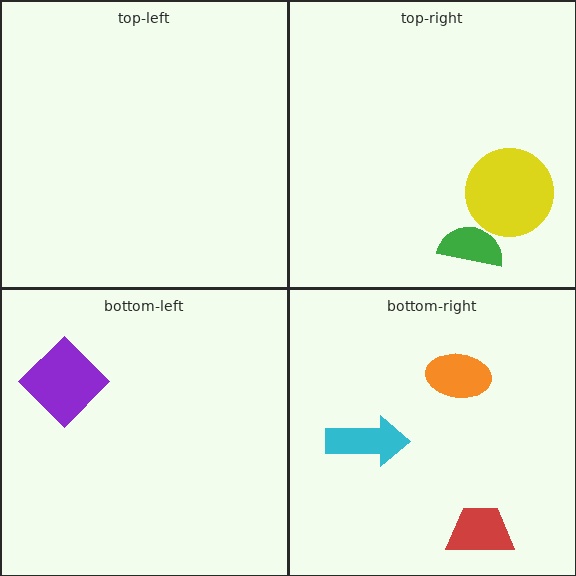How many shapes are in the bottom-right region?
3.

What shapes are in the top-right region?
The green semicircle, the yellow circle.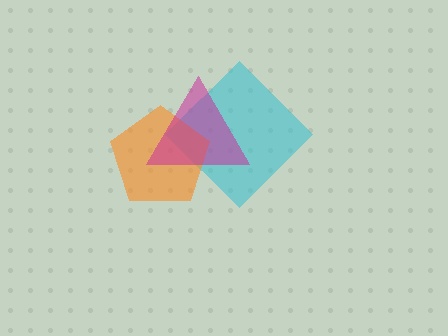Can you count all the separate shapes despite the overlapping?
Yes, there are 3 separate shapes.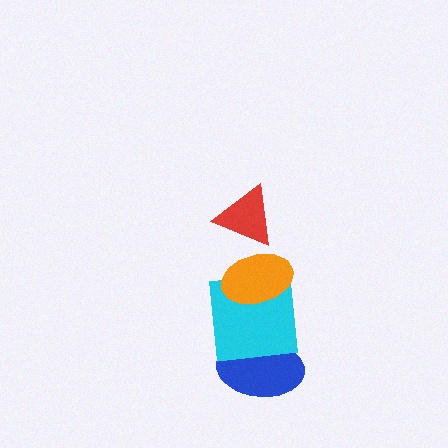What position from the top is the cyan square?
The cyan square is 3rd from the top.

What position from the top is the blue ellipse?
The blue ellipse is 4th from the top.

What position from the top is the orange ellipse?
The orange ellipse is 2nd from the top.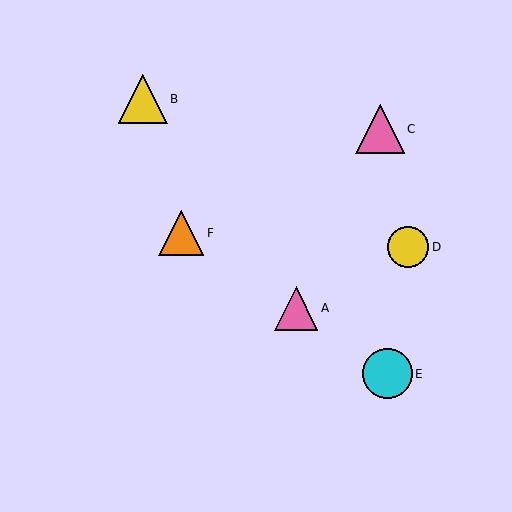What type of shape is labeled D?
Shape D is a yellow circle.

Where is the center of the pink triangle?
The center of the pink triangle is at (296, 308).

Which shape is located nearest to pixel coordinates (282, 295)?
The pink triangle (labeled A) at (296, 308) is nearest to that location.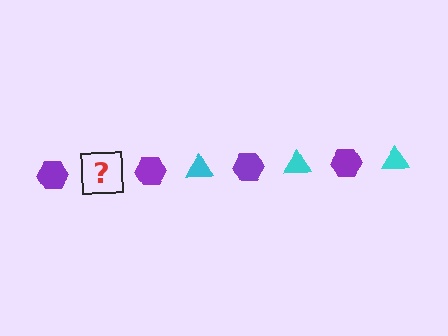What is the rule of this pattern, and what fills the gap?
The rule is that the pattern alternates between purple hexagon and cyan triangle. The gap should be filled with a cyan triangle.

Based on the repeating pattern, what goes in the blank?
The blank should be a cyan triangle.